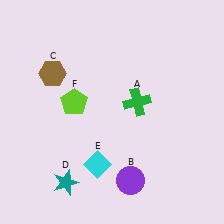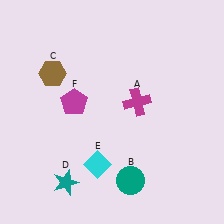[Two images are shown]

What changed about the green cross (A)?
In Image 1, A is green. In Image 2, it changed to magenta.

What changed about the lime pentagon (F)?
In Image 1, F is lime. In Image 2, it changed to magenta.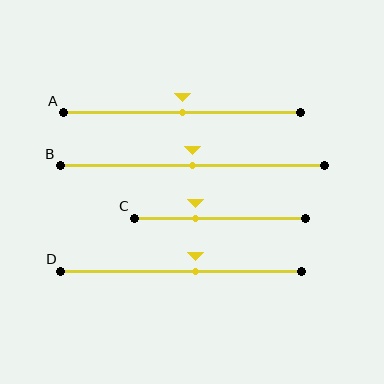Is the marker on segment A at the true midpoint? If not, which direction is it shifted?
Yes, the marker on segment A is at the true midpoint.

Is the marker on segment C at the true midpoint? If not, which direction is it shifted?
No, the marker on segment C is shifted to the left by about 14% of the segment length.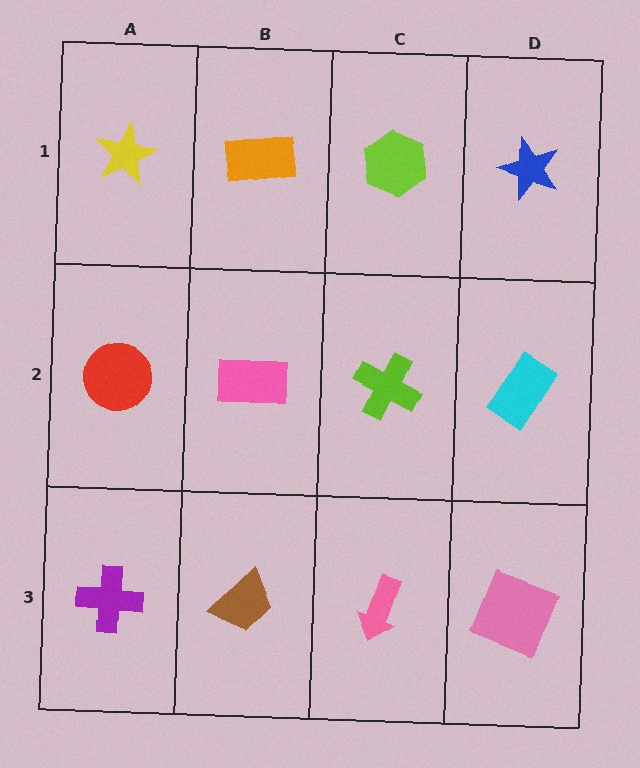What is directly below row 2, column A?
A purple cross.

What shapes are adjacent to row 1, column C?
A lime cross (row 2, column C), an orange rectangle (row 1, column B), a blue star (row 1, column D).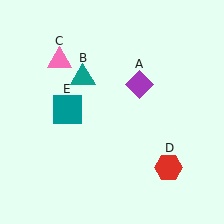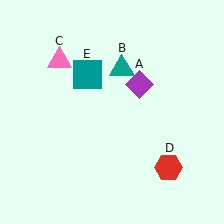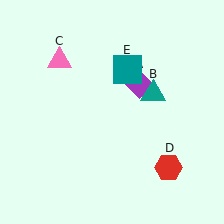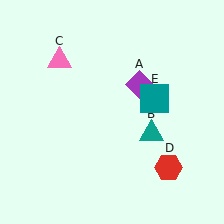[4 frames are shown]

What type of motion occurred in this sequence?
The teal triangle (object B), teal square (object E) rotated clockwise around the center of the scene.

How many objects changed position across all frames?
2 objects changed position: teal triangle (object B), teal square (object E).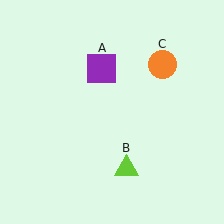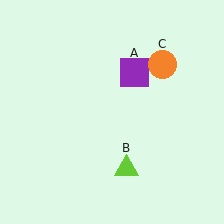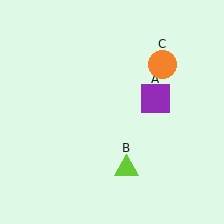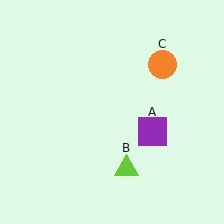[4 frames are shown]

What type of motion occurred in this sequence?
The purple square (object A) rotated clockwise around the center of the scene.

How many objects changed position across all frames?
1 object changed position: purple square (object A).